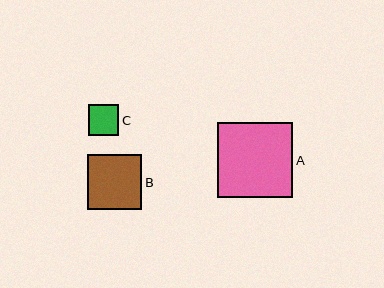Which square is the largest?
Square A is the largest with a size of approximately 75 pixels.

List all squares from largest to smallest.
From largest to smallest: A, B, C.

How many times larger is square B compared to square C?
Square B is approximately 1.8 times the size of square C.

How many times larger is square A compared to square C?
Square A is approximately 2.5 times the size of square C.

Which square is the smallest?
Square C is the smallest with a size of approximately 31 pixels.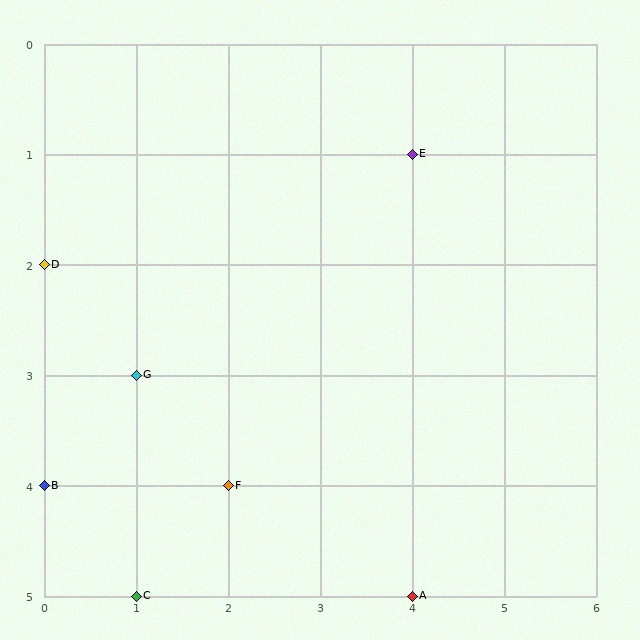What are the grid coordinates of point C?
Point C is at grid coordinates (1, 5).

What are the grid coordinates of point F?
Point F is at grid coordinates (2, 4).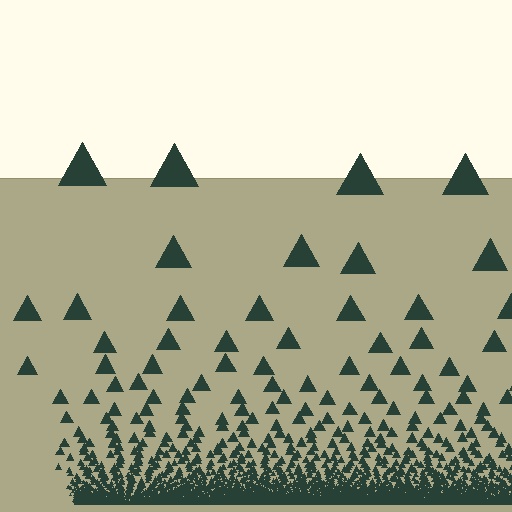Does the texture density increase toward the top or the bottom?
Density increases toward the bottom.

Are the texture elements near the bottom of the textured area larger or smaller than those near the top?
Smaller. The gradient is inverted — elements near the bottom are smaller and denser.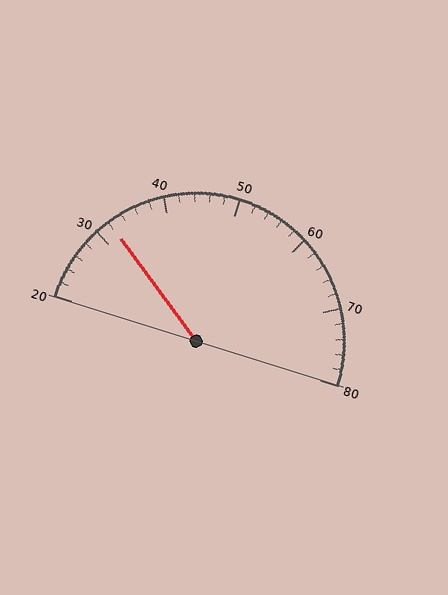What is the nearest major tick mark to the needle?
The nearest major tick mark is 30.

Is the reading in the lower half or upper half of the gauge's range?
The reading is in the lower half of the range (20 to 80).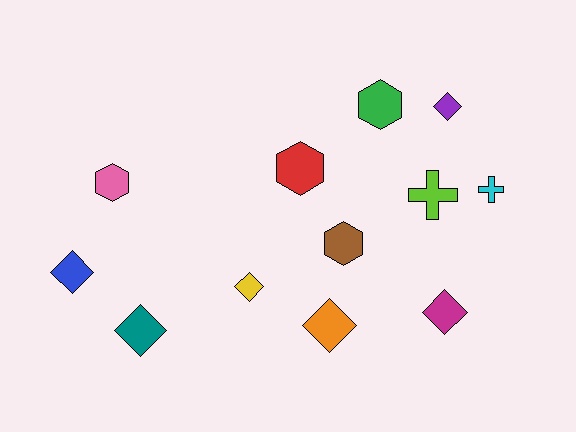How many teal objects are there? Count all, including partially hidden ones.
There is 1 teal object.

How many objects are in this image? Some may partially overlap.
There are 12 objects.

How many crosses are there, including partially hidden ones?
There are 2 crosses.